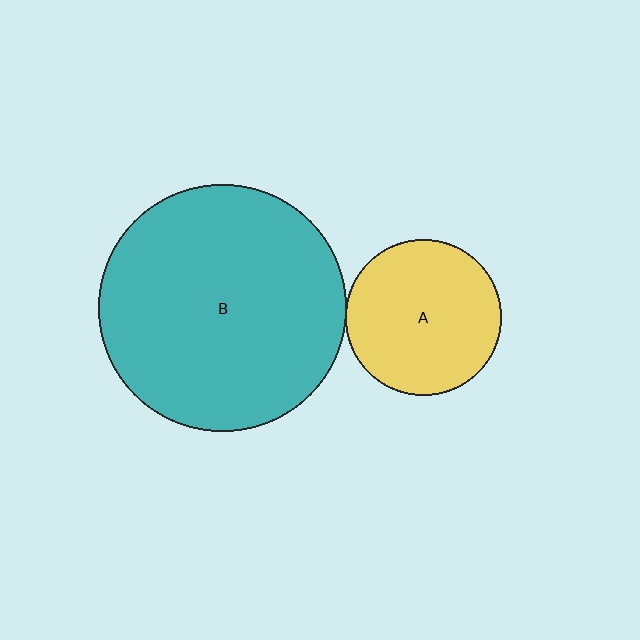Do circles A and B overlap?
Yes.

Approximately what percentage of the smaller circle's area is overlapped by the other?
Approximately 5%.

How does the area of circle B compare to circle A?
Approximately 2.5 times.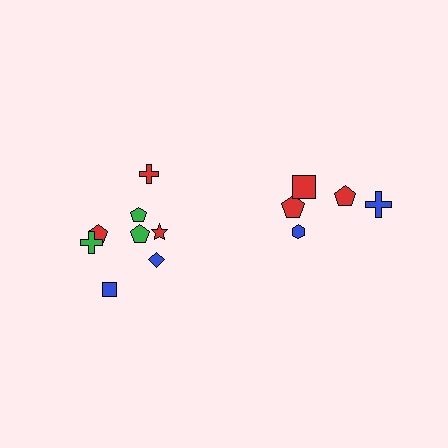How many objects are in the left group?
There are 8 objects.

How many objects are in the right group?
There are 5 objects.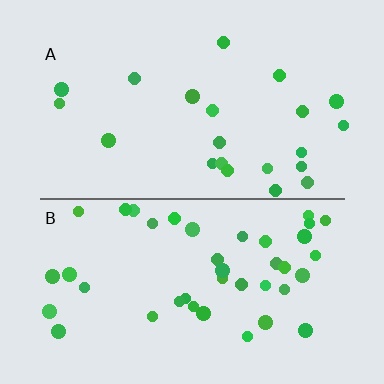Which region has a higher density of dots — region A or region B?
B (the bottom).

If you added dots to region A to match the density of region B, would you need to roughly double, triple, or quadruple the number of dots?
Approximately double.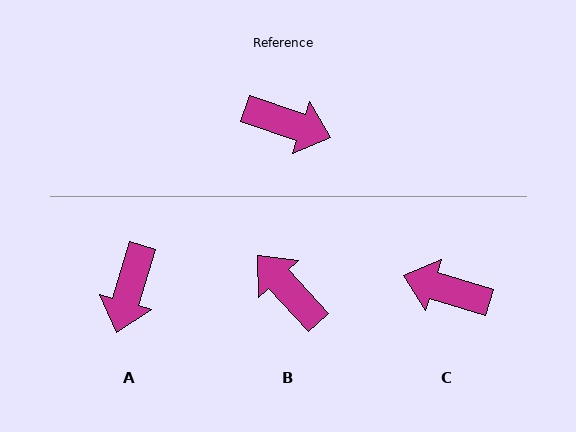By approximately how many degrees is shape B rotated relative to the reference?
Approximately 151 degrees counter-clockwise.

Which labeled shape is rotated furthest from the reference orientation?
C, about 179 degrees away.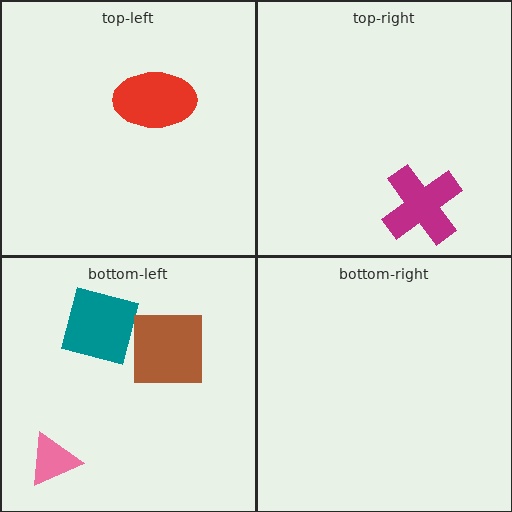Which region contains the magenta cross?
The top-right region.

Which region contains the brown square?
The bottom-left region.